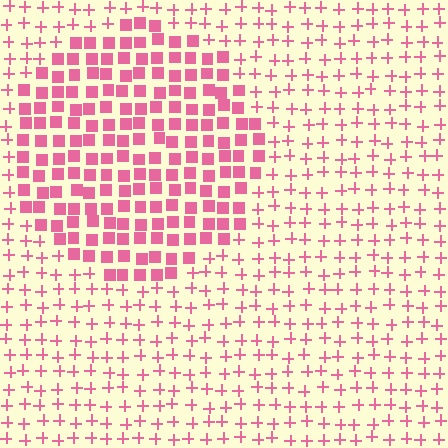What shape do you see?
I see a circle.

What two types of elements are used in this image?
The image uses squares inside the circle region and plus signs outside it.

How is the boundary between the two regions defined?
The boundary is defined by a change in element shape: squares inside vs. plus signs outside. All elements share the same color and spacing.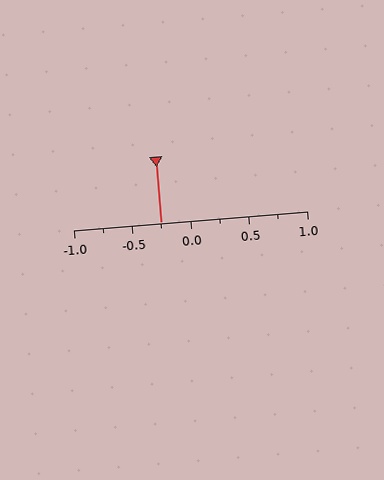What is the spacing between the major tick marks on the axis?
The major ticks are spaced 0.5 apart.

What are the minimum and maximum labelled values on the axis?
The axis runs from -1.0 to 1.0.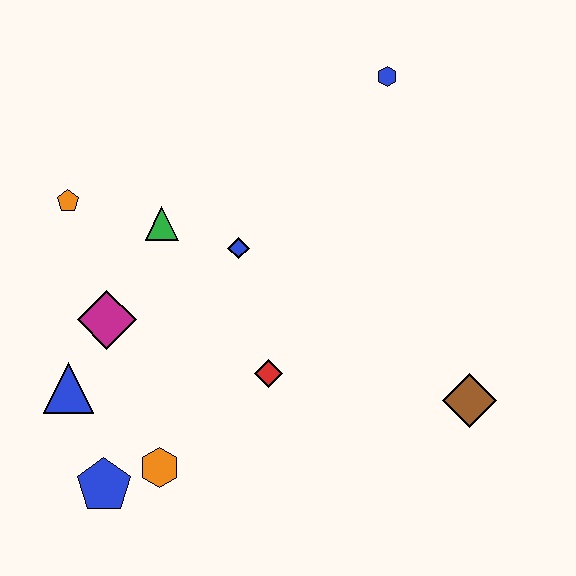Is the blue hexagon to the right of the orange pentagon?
Yes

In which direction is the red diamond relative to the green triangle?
The red diamond is below the green triangle.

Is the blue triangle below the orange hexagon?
No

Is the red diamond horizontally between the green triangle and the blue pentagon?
No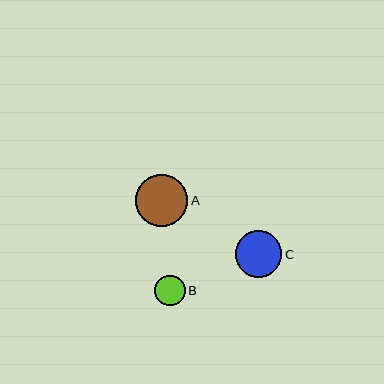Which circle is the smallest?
Circle B is the smallest with a size of approximately 31 pixels.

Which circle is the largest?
Circle A is the largest with a size of approximately 52 pixels.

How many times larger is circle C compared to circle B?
Circle C is approximately 1.5 times the size of circle B.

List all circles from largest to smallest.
From largest to smallest: A, C, B.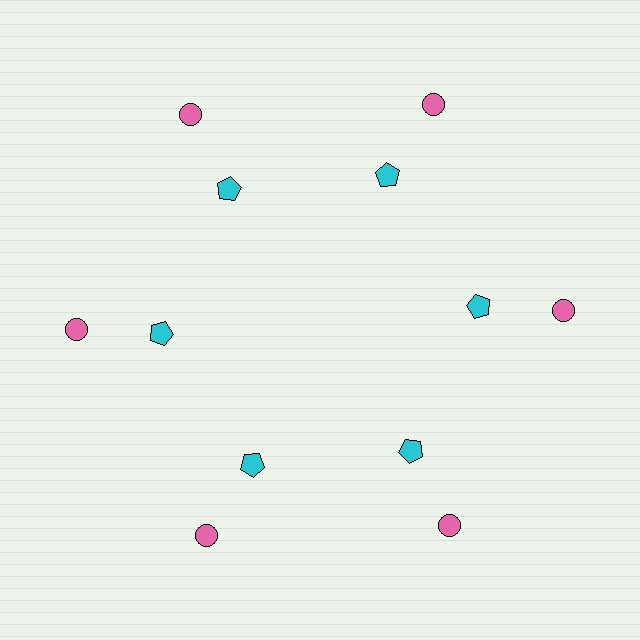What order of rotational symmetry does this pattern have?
This pattern has 6-fold rotational symmetry.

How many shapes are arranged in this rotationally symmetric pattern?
There are 12 shapes, arranged in 6 groups of 2.